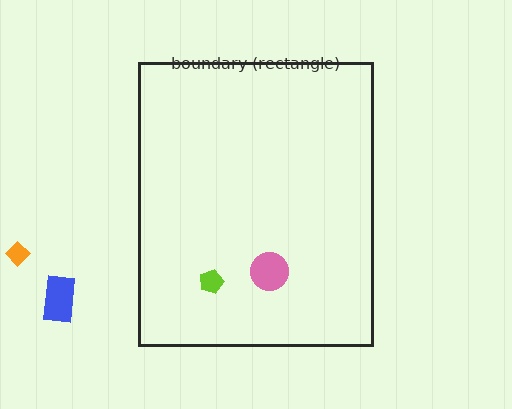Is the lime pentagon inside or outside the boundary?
Inside.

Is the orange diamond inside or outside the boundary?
Outside.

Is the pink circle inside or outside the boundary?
Inside.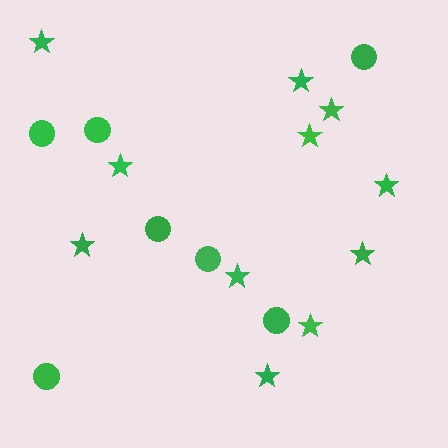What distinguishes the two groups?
There are 2 groups: one group of stars (11) and one group of circles (7).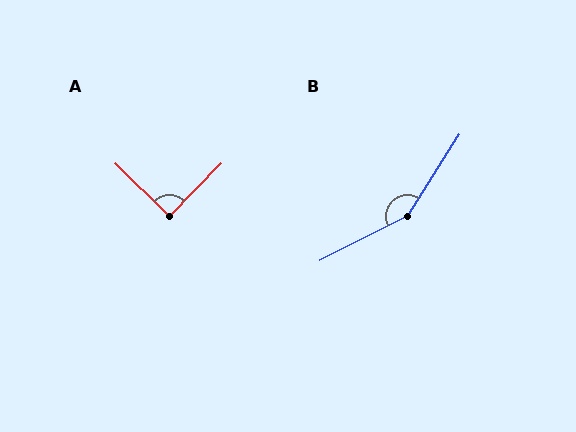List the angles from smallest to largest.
A (90°), B (149°).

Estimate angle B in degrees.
Approximately 149 degrees.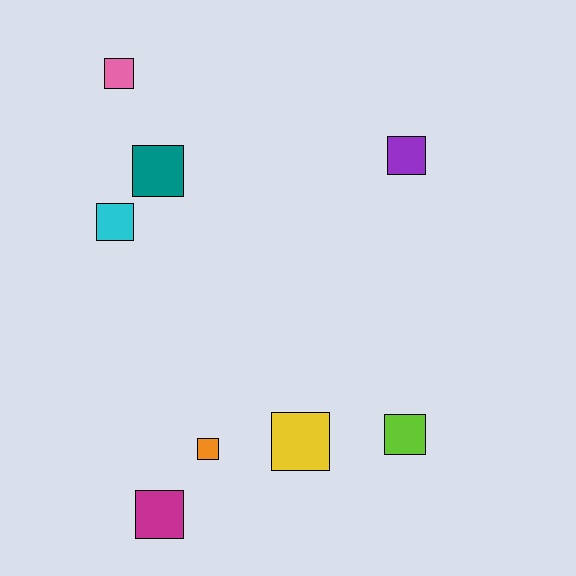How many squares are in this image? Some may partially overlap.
There are 8 squares.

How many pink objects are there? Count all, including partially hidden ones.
There is 1 pink object.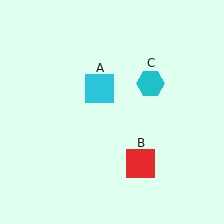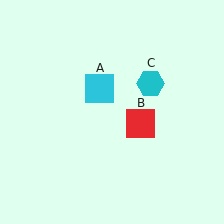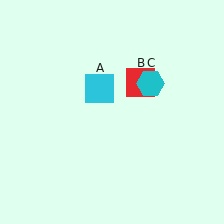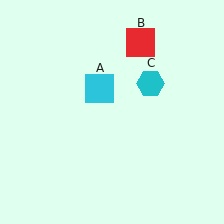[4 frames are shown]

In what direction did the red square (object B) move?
The red square (object B) moved up.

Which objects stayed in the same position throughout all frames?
Cyan square (object A) and cyan hexagon (object C) remained stationary.